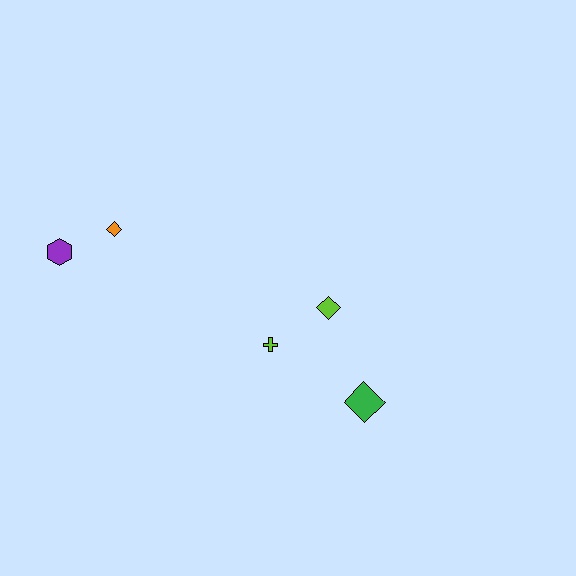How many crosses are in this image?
There is 1 cross.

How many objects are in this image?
There are 5 objects.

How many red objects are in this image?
There are no red objects.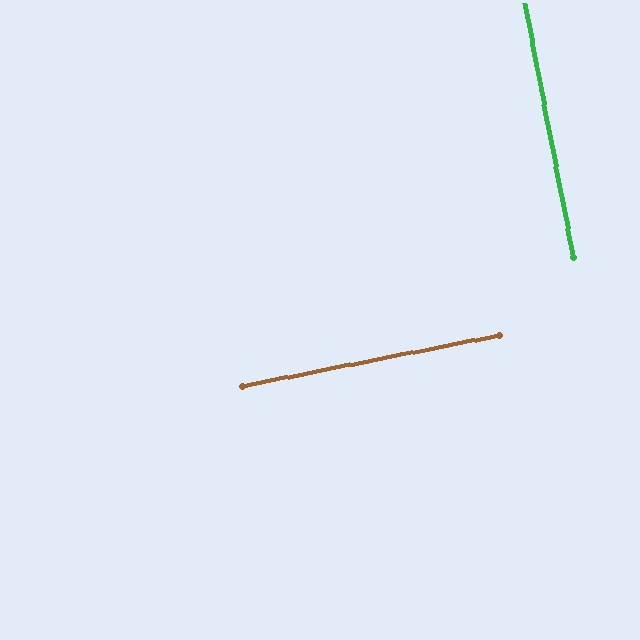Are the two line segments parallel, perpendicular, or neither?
Perpendicular — they meet at approximately 89°.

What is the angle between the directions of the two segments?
Approximately 89 degrees.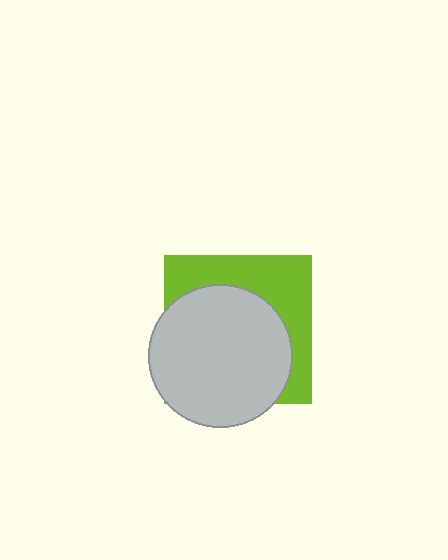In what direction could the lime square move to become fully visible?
The lime square could move toward the upper-right. That would shift it out from behind the light gray circle entirely.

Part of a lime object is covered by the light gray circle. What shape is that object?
It is a square.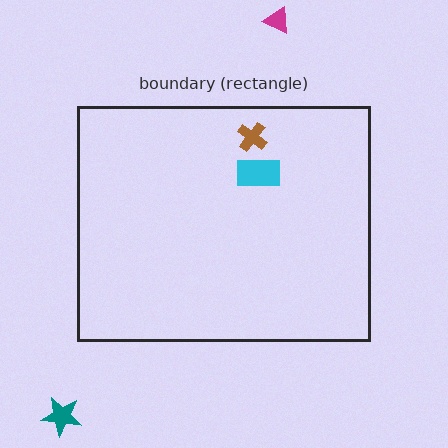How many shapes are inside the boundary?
2 inside, 2 outside.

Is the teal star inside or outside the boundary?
Outside.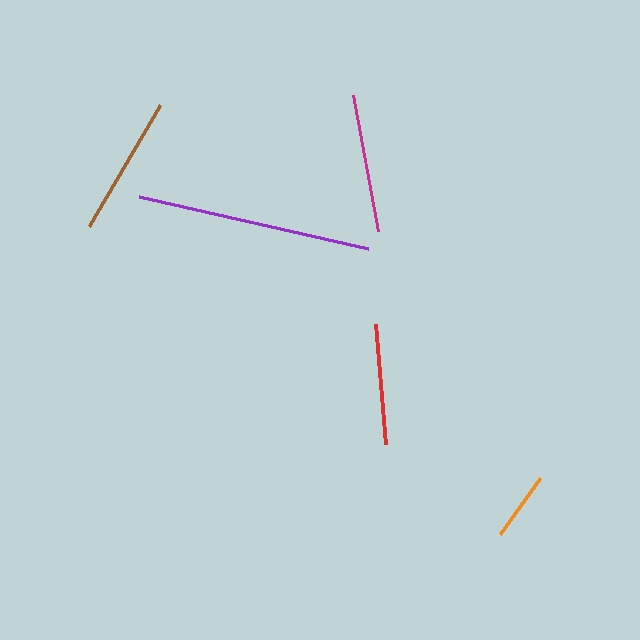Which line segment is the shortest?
The orange line is the shortest at approximately 68 pixels.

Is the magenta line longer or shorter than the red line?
The magenta line is longer than the red line.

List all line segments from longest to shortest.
From longest to shortest: purple, brown, magenta, red, orange.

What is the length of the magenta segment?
The magenta segment is approximately 138 pixels long.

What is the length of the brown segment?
The brown segment is approximately 140 pixels long.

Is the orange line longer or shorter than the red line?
The red line is longer than the orange line.